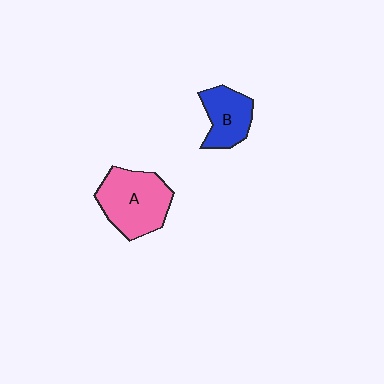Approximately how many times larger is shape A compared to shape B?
Approximately 1.6 times.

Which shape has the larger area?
Shape A (pink).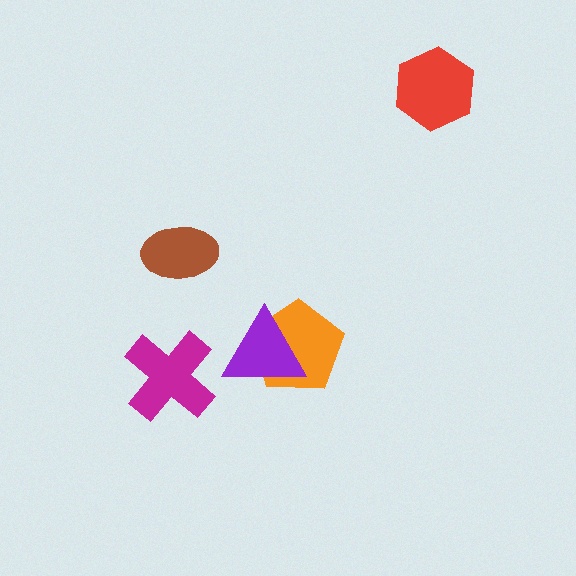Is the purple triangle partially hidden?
No, no other shape covers it.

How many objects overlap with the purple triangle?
1 object overlaps with the purple triangle.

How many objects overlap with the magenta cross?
0 objects overlap with the magenta cross.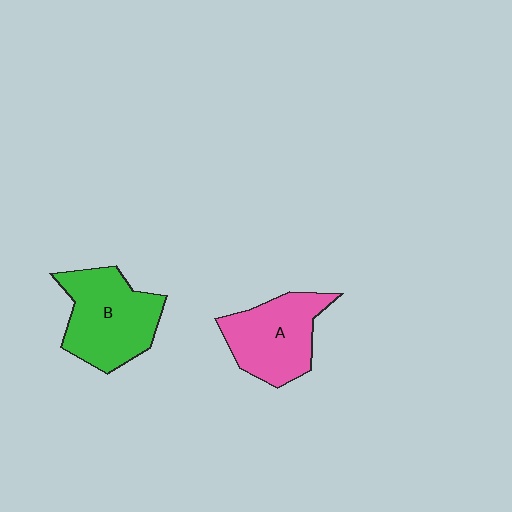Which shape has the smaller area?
Shape A (pink).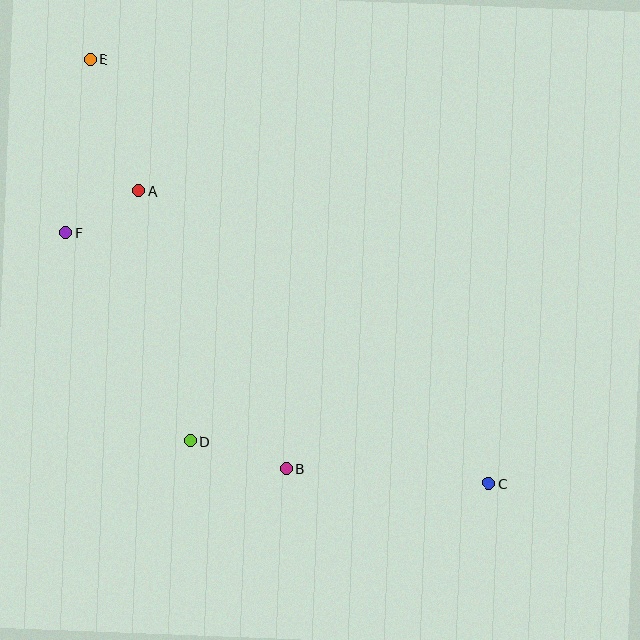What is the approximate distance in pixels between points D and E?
The distance between D and E is approximately 395 pixels.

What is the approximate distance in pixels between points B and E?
The distance between B and E is approximately 454 pixels.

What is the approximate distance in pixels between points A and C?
The distance between A and C is approximately 456 pixels.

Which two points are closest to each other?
Points A and F are closest to each other.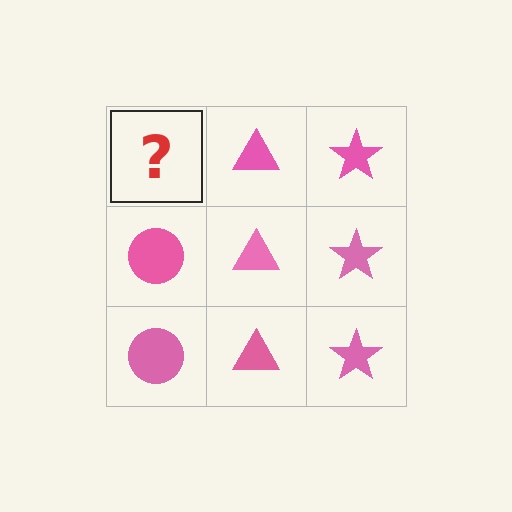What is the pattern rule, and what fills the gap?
The rule is that each column has a consistent shape. The gap should be filled with a pink circle.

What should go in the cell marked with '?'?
The missing cell should contain a pink circle.